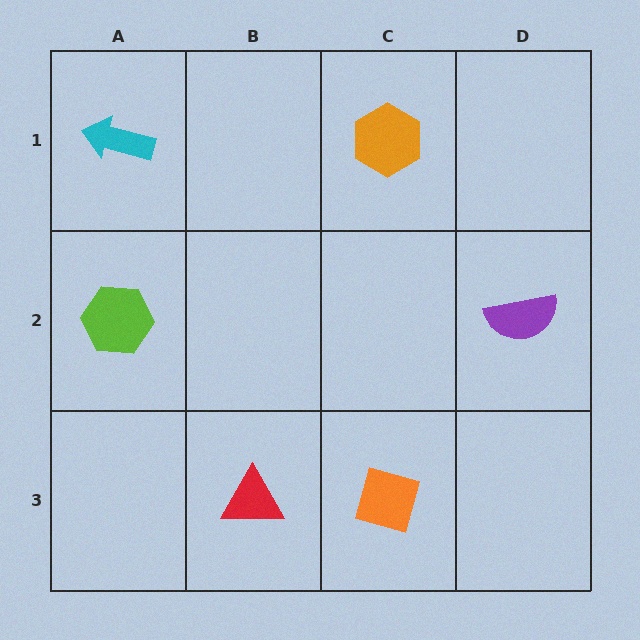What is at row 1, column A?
A cyan arrow.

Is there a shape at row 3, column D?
No, that cell is empty.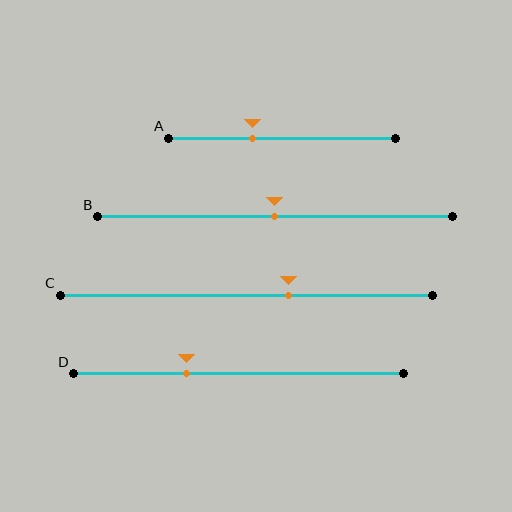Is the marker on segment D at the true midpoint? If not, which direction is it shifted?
No, the marker on segment D is shifted to the left by about 16% of the segment length.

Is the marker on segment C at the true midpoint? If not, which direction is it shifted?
No, the marker on segment C is shifted to the right by about 11% of the segment length.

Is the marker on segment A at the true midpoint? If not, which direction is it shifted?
No, the marker on segment A is shifted to the left by about 13% of the segment length.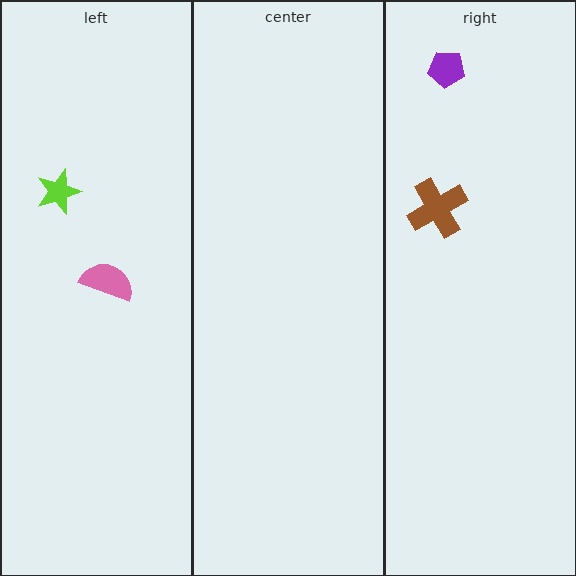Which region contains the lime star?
The left region.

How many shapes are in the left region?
2.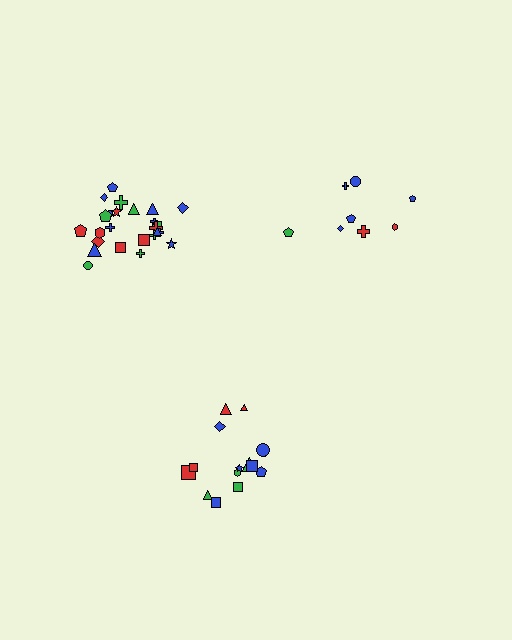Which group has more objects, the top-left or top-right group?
The top-left group.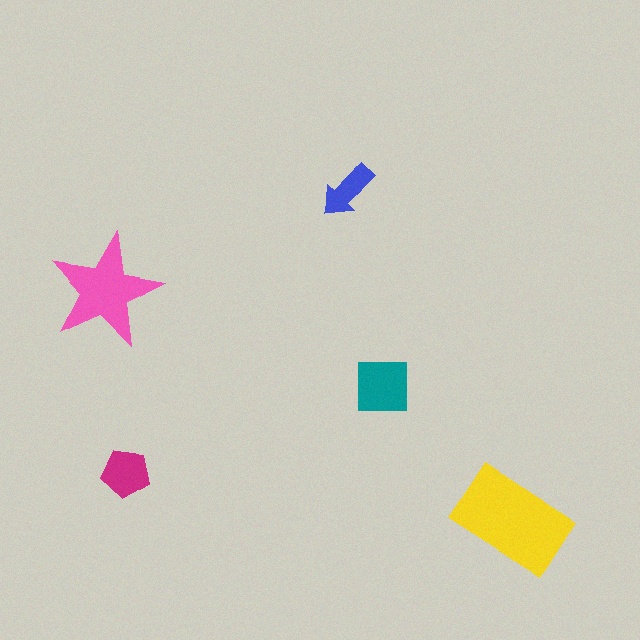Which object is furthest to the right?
The yellow rectangle is rightmost.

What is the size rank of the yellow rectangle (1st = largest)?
1st.